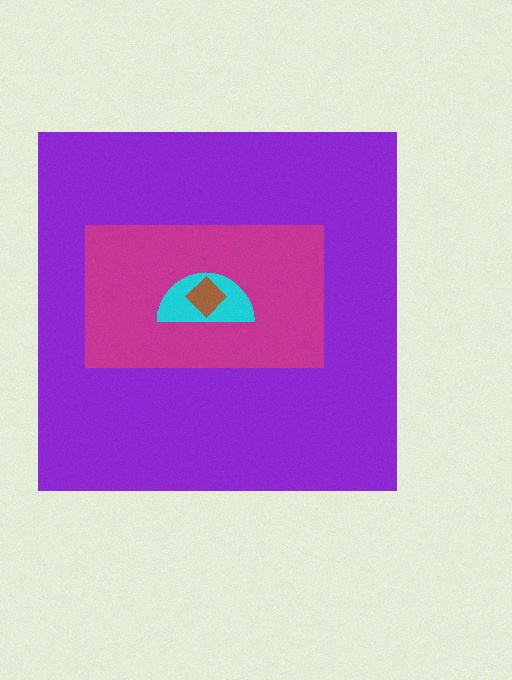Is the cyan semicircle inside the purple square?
Yes.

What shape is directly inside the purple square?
The magenta rectangle.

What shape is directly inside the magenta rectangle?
The cyan semicircle.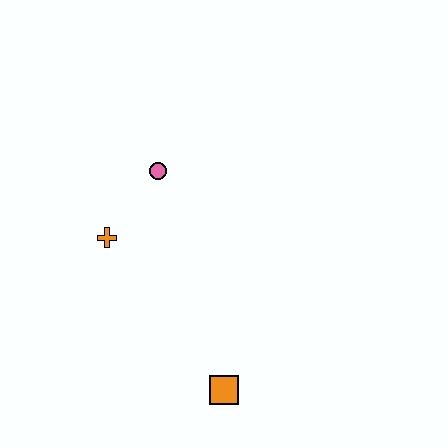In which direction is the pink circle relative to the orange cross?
The pink circle is above the orange cross.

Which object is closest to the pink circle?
The orange cross is closest to the pink circle.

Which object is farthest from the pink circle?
The orange square is farthest from the pink circle.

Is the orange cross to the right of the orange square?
No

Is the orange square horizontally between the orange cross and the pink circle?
No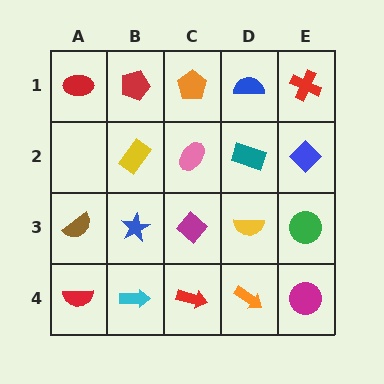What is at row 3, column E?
A green circle.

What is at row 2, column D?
A teal rectangle.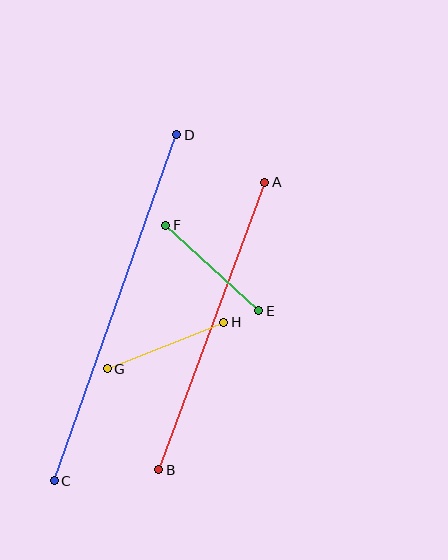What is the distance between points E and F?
The distance is approximately 126 pixels.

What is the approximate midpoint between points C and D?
The midpoint is at approximately (116, 308) pixels.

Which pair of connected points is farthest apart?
Points C and D are farthest apart.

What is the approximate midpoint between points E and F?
The midpoint is at approximately (212, 268) pixels.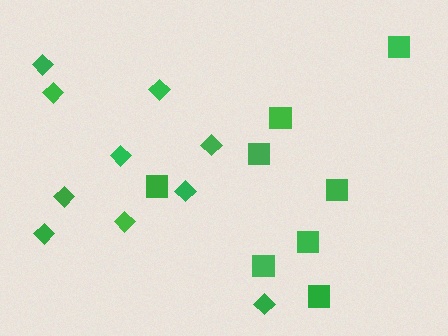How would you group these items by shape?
There are 2 groups: one group of squares (8) and one group of diamonds (10).